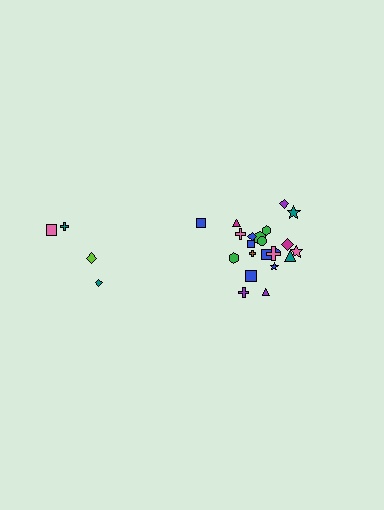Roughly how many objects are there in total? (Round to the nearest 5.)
Roughly 25 objects in total.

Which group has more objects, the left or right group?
The right group.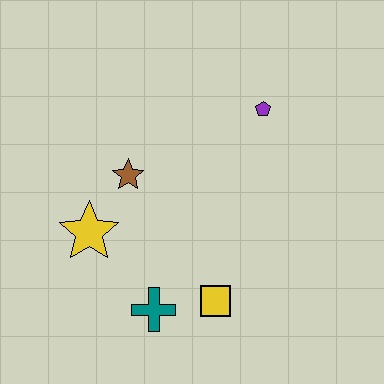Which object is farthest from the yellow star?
The purple pentagon is farthest from the yellow star.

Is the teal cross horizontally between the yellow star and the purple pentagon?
Yes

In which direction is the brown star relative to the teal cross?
The brown star is above the teal cross.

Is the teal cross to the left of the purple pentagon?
Yes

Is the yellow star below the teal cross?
No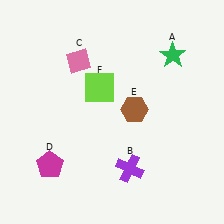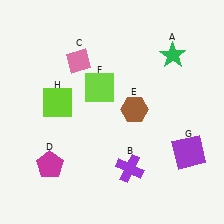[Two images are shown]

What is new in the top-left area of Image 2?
A lime square (H) was added in the top-left area of Image 2.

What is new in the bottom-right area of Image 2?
A purple square (G) was added in the bottom-right area of Image 2.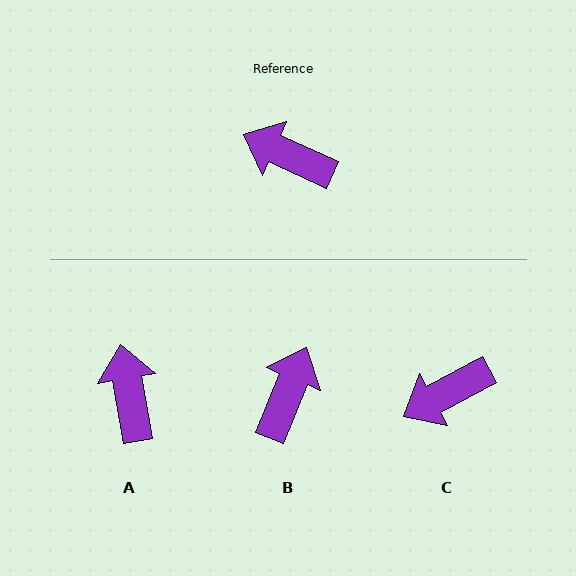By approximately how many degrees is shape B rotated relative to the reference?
Approximately 87 degrees clockwise.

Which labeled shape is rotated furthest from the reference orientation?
B, about 87 degrees away.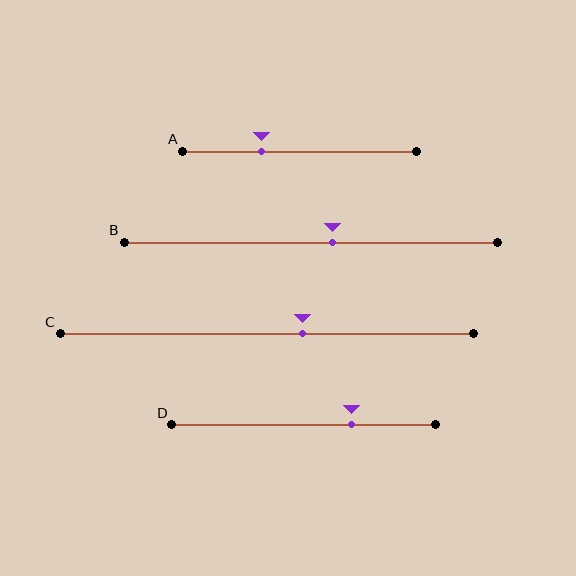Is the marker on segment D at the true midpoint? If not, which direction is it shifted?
No, the marker on segment D is shifted to the right by about 18% of the segment length.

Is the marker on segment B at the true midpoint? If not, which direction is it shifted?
No, the marker on segment B is shifted to the right by about 6% of the segment length.